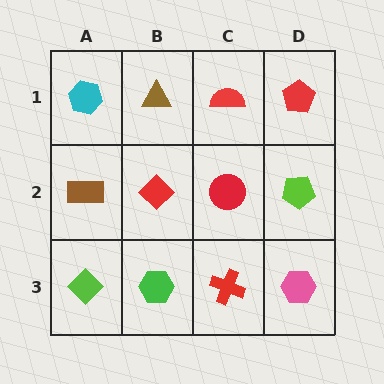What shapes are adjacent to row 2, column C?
A red semicircle (row 1, column C), a red cross (row 3, column C), a red diamond (row 2, column B), a lime pentagon (row 2, column D).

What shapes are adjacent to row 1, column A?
A brown rectangle (row 2, column A), a brown triangle (row 1, column B).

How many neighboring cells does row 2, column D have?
3.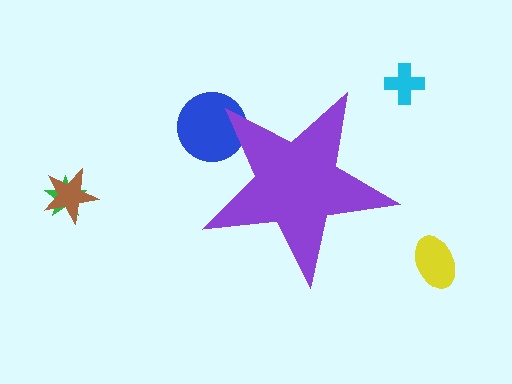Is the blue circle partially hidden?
Yes, the blue circle is partially hidden behind the purple star.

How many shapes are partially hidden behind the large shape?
1 shape is partially hidden.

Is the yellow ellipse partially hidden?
No, the yellow ellipse is fully visible.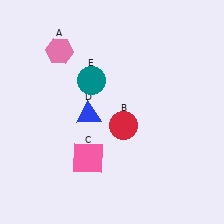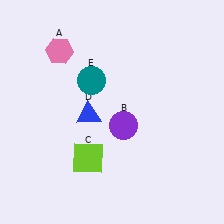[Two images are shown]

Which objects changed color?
B changed from red to purple. C changed from pink to lime.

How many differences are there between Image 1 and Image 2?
There are 2 differences between the two images.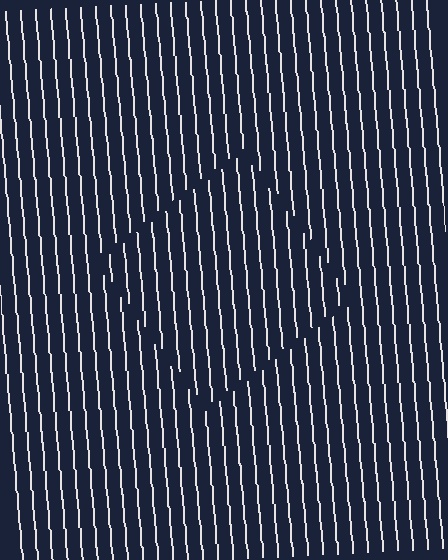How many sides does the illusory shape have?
4 sides — the line-ends trace a square.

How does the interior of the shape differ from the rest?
The interior of the shape contains the same grating, shifted by half a period — the contour is defined by the phase discontinuity where line-ends from the inner and outer gratings abut.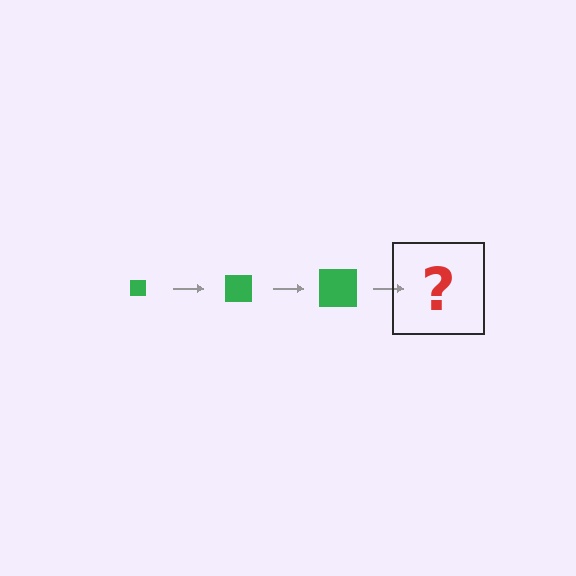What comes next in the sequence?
The next element should be a green square, larger than the previous one.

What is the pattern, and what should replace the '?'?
The pattern is that the square gets progressively larger each step. The '?' should be a green square, larger than the previous one.